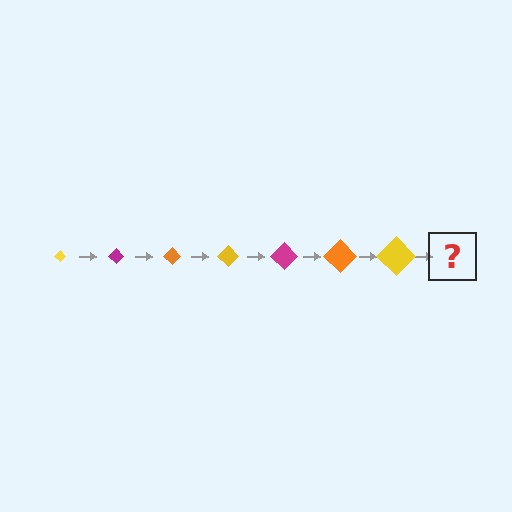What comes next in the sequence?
The next element should be a magenta diamond, larger than the previous one.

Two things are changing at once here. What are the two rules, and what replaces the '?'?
The two rules are that the diamond grows larger each step and the color cycles through yellow, magenta, and orange. The '?' should be a magenta diamond, larger than the previous one.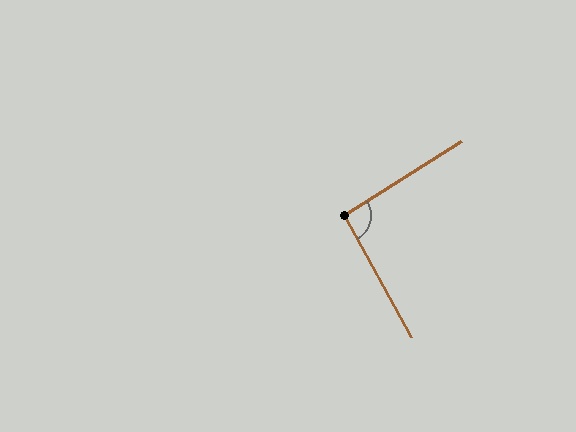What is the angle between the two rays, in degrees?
Approximately 94 degrees.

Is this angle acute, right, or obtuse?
It is approximately a right angle.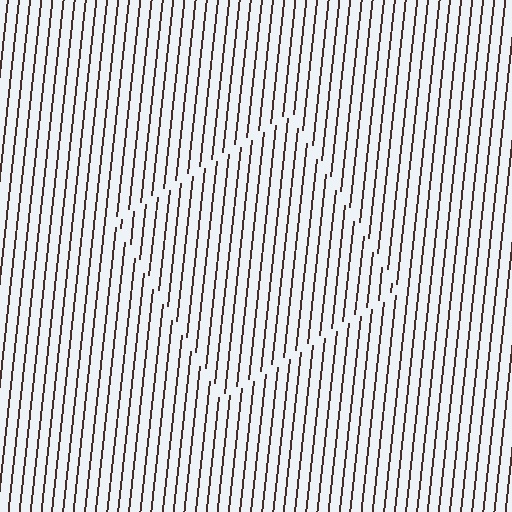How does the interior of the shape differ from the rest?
The interior of the shape contains the same grating, shifted by half a period — the contour is defined by the phase discontinuity where line-ends from the inner and outer gratings abut.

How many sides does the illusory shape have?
4 sides — the line-ends trace a square.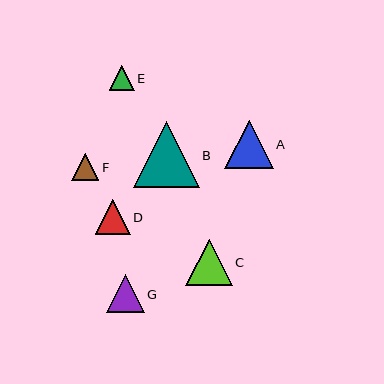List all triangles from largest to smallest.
From largest to smallest: B, A, C, G, D, F, E.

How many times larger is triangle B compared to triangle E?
Triangle B is approximately 2.7 times the size of triangle E.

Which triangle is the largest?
Triangle B is the largest with a size of approximately 66 pixels.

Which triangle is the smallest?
Triangle E is the smallest with a size of approximately 25 pixels.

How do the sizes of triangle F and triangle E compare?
Triangle F and triangle E are approximately the same size.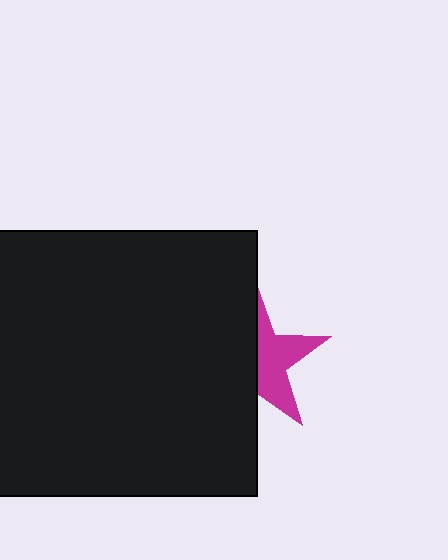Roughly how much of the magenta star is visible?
About half of it is visible (roughly 47%).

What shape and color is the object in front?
The object in front is a black rectangle.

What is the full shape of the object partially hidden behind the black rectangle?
The partially hidden object is a magenta star.